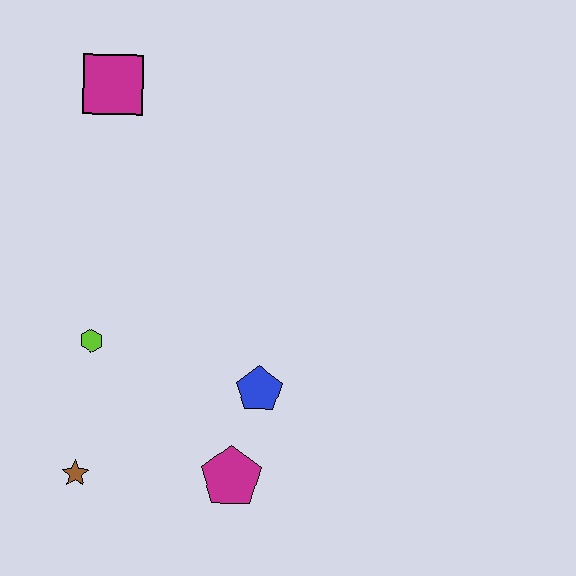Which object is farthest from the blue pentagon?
The magenta square is farthest from the blue pentagon.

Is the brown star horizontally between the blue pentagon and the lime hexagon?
No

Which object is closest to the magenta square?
The lime hexagon is closest to the magenta square.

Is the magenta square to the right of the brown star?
Yes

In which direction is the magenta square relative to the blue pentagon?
The magenta square is above the blue pentagon.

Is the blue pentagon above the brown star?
Yes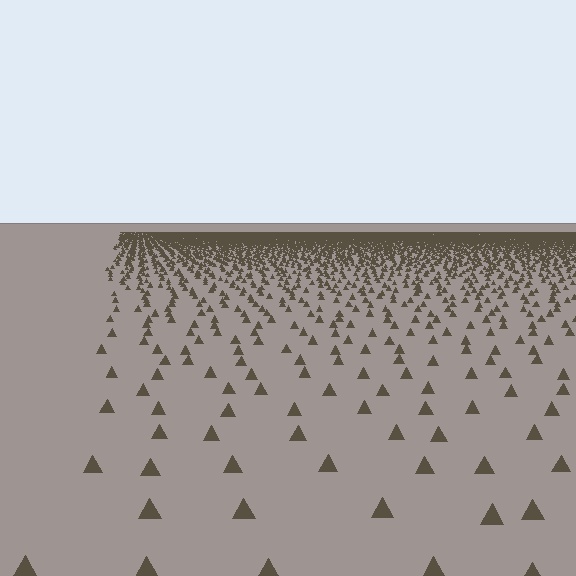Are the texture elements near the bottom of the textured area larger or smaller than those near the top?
Larger. Near the bottom, elements are closer to the viewer and appear at a bigger on-screen size.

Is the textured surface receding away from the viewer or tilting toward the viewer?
The surface is receding away from the viewer. Texture elements get smaller and denser toward the top.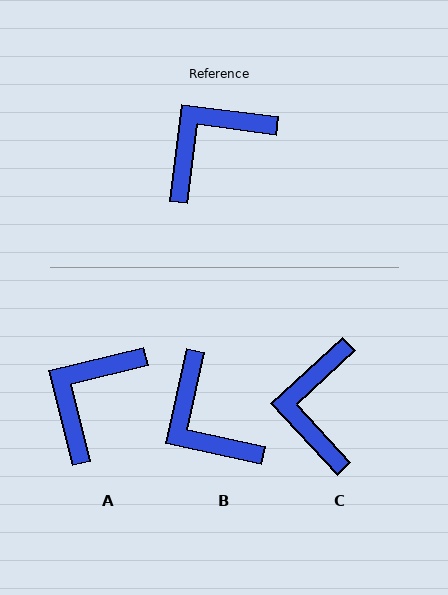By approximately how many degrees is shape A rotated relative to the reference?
Approximately 21 degrees counter-clockwise.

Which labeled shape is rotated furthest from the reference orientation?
B, about 85 degrees away.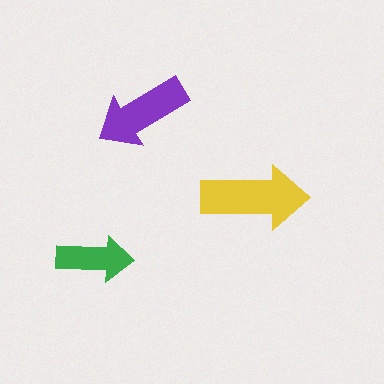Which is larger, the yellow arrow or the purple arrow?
The yellow one.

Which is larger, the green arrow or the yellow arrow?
The yellow one.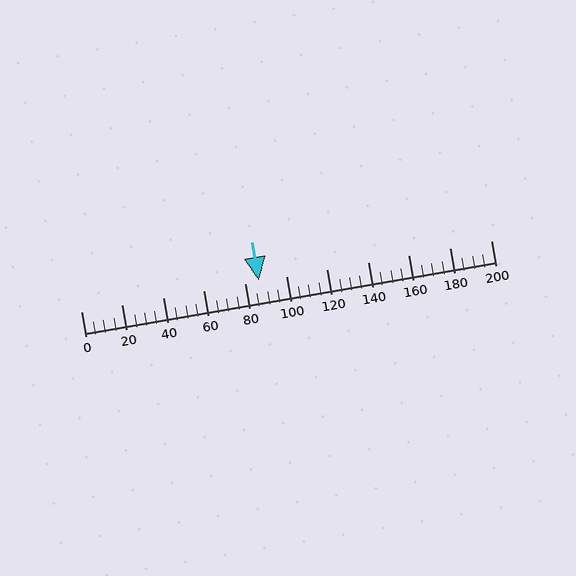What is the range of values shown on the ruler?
The ruler shows values from 0 to 200.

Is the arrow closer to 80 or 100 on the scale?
The arrow is closer to 80.